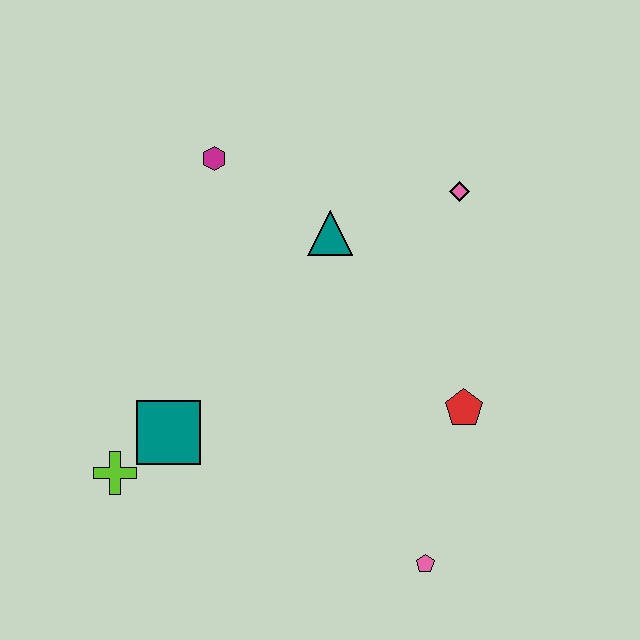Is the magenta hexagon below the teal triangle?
No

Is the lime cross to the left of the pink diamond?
Yes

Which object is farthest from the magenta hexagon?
The pink pentagon is farthest from the magenta hexagon.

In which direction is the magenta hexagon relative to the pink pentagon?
The magenta hexagon is above the pink pentagon.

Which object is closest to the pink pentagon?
The red pentagon is closest to the pink pentagon.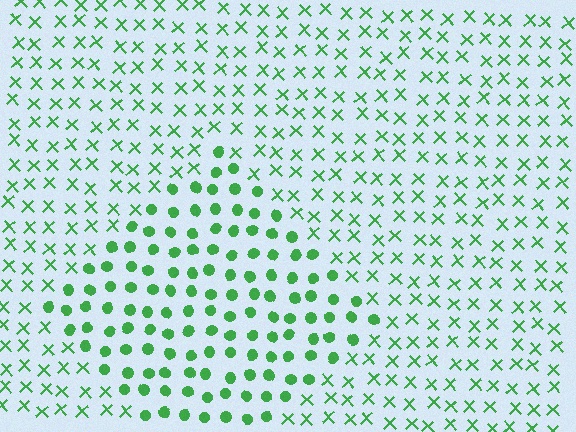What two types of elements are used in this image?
The image uses circles inside the diamond region and X marks outside it.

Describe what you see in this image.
The image is filled with small green elements arranged in a uniform grid. A diamond-shaped region contains circles, while the surrounding area contains X marks. The boundary is defined purely by the change in element shape.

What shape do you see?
I see a diamond.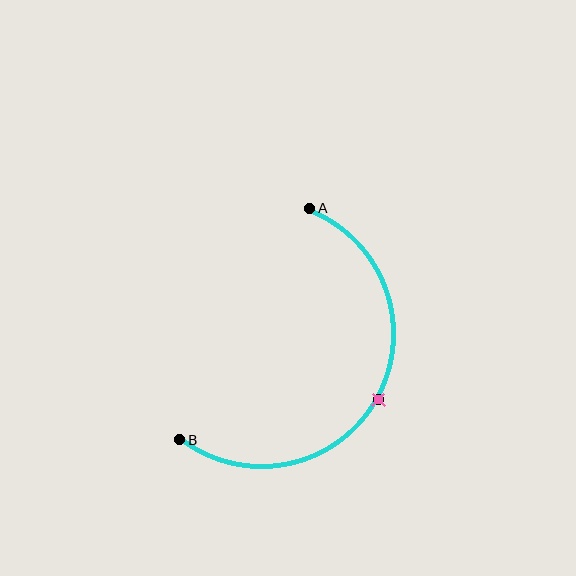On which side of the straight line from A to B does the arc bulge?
The arc bulges to the right of the straight line connecting A and B.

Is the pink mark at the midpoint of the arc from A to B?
Yes. The pink mark lies on the arc at equal arc-length from both A and B — it is the arc midpoint.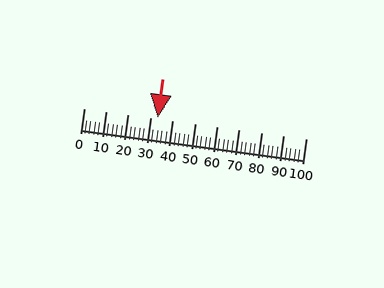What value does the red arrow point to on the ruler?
The red arrow points to approximately 33.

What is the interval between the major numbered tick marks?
The major tick marks are spaced 10 units apart.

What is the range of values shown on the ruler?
The ruler shows values from 0 to 100.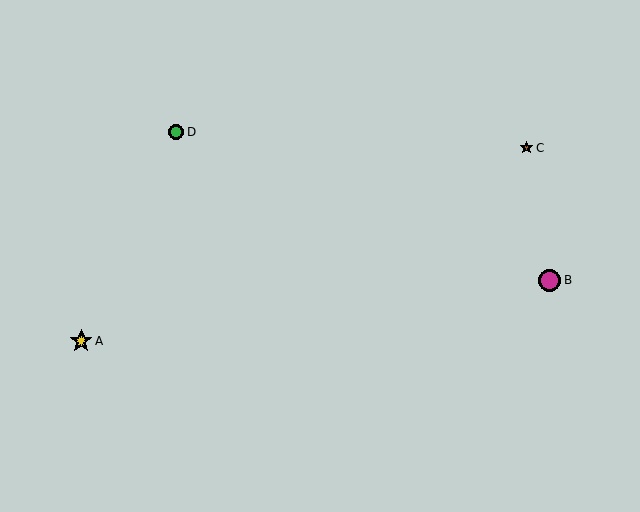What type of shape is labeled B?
Shape B is a magenta circle.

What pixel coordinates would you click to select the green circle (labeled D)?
Click at (176, 132) to select the green circle D.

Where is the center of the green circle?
The center of the green circle is at (176, 132).